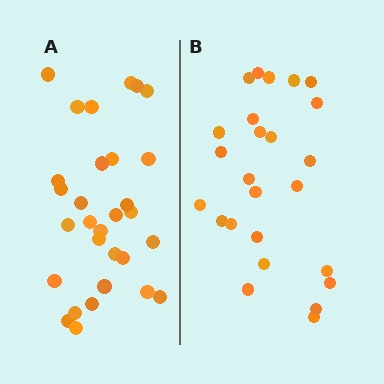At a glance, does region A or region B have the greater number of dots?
Region A (the left region) has more dots.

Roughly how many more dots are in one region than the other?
Region A has about 5 more dots than region B.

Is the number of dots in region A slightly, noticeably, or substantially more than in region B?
Region A has only slightly more — the two regions are fairly close. The ratio is roughly 1.2 to 1.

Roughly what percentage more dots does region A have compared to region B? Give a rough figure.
About 20% more.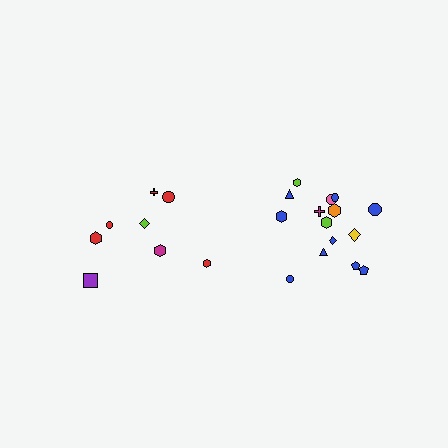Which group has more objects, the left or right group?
The right group.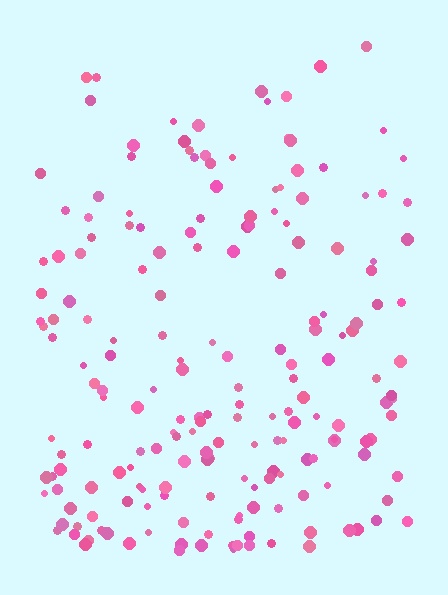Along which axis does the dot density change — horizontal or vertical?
Vertical.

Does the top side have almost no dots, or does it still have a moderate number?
Still a moderate number, just noticeably fewer than the bottom.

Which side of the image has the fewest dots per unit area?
The top.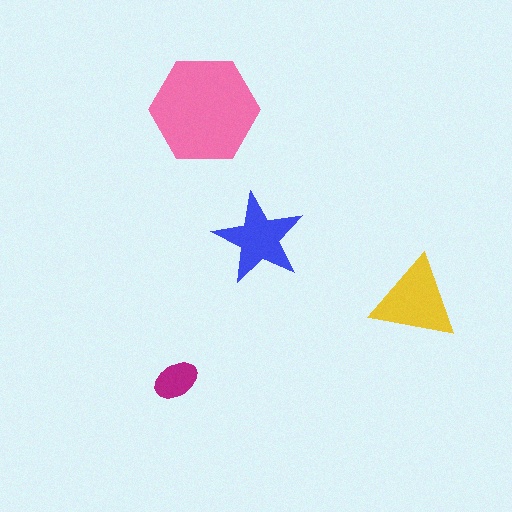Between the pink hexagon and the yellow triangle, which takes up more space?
The pink hexagon.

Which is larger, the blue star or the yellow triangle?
The yellow triangle.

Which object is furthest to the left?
The magenta ellipse is leftmost.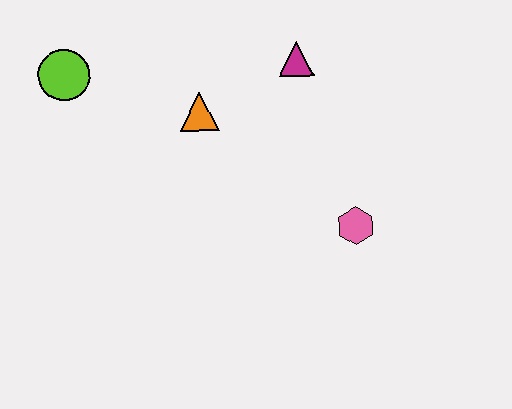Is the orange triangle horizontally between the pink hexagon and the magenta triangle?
No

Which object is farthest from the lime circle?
The pink hexagon is farthest from the lime circle.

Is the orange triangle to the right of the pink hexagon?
No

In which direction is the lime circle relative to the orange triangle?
The lime circle is to the left of the orange triangle.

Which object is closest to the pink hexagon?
The magenta triangle is closest to the pink hexagon.